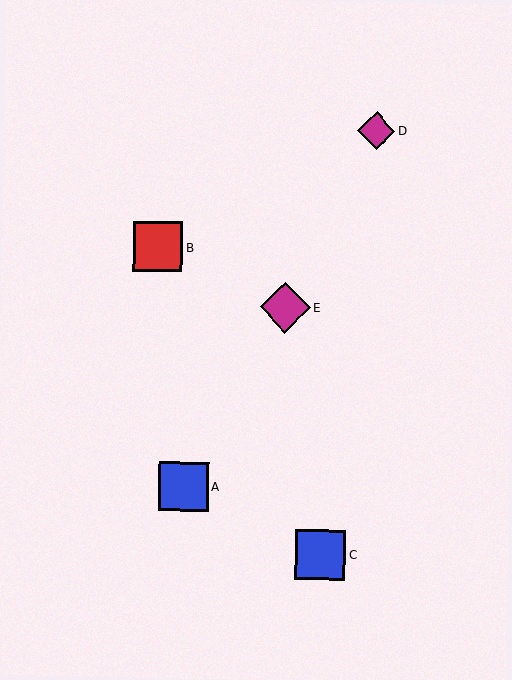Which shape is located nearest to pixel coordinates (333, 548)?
The blue square (labeled C) at (320, 555) is nearest to that location.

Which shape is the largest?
The magenta diamond (labeled E) is the largest.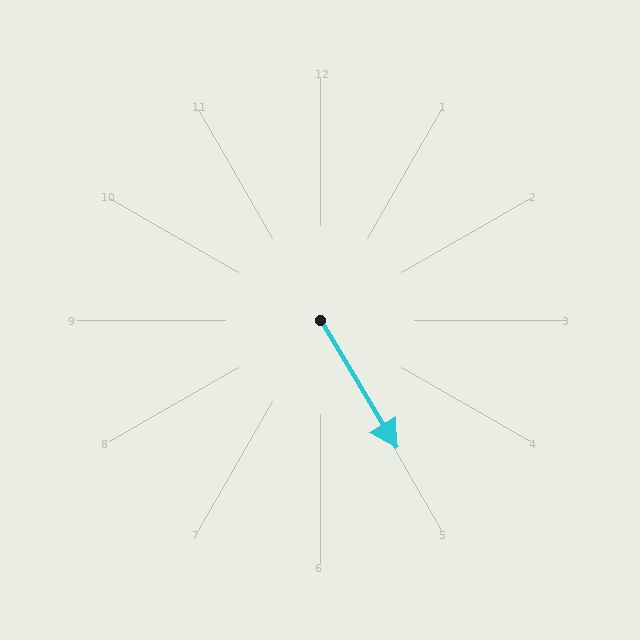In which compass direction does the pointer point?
Southeast.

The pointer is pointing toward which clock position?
Roughly 5 o'clock.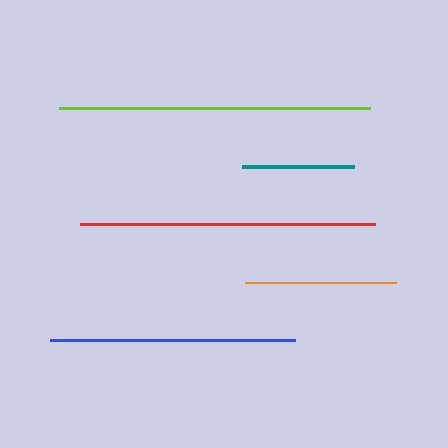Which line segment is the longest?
The lime line is the longest at approximately 311 pixels.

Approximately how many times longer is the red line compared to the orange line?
The red line is approximately 2.0 times the length of the orange line.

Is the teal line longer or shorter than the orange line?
The orange line is longer than the teal line.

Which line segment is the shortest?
The teal line is the shortest at approximately 113 pixels.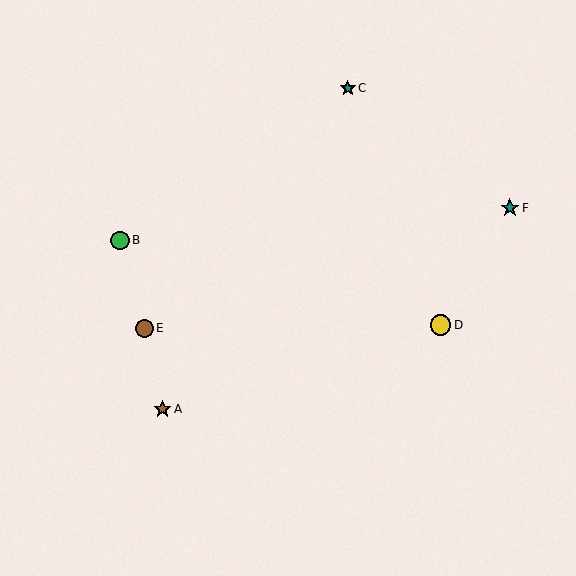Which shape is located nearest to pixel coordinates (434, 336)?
The yellow circle (labeled D) at (440, 325) is nearest to that location.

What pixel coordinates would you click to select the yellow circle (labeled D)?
Click at (440, 325) to select the yellow circle D.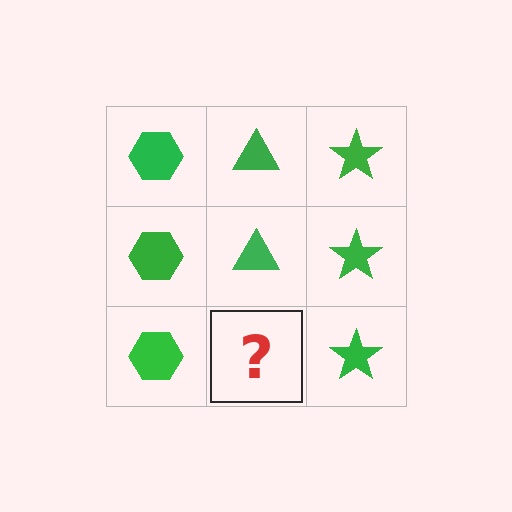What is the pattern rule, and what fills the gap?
The rule is that each column has a consistent shape. The gap should be filled with a green triangle.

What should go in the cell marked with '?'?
The missing cell should contain a green triangle.